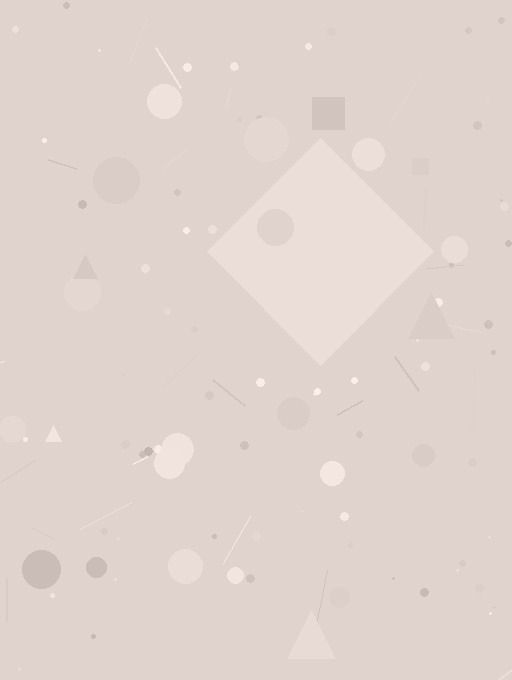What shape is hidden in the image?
A diamond is hidden in the image.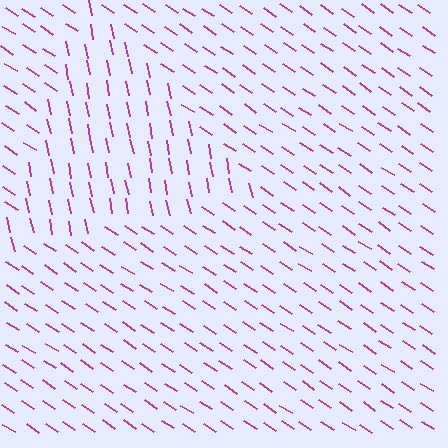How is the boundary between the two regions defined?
The boundary is defined purely by a change in line orientation (approximately 45 degrees difference). All lines are the same color and thickness.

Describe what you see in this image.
The image is filled with small magenta line segments. A triangle region in the image has lines oriented differently from the surrounding lines, creating a visible texture boundary.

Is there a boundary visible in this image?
Yes, there is a texture boundary formed by a change in line orientation.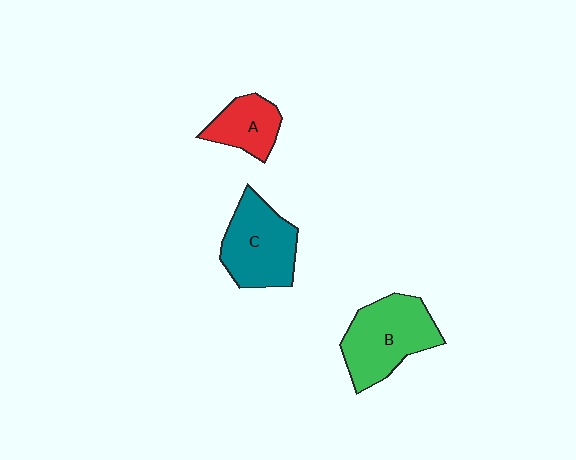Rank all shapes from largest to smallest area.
From largest to smallest: B (green), C (teal), A (red).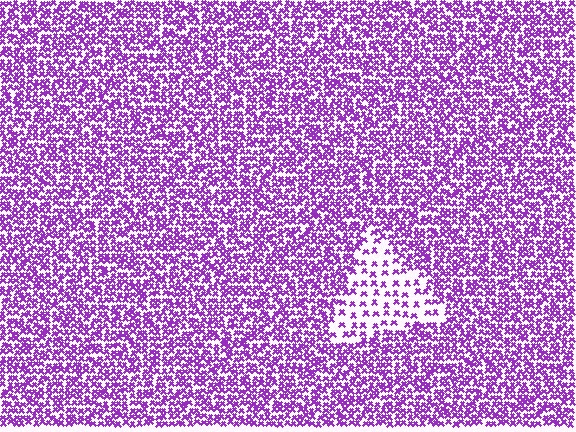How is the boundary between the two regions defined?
The boundary is defined by a change in element density (approximately 2.5x ratio). All elements are the same color, size, and shape.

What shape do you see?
I see a triangle.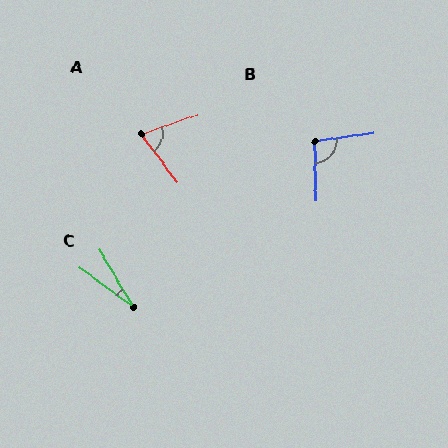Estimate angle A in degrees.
Approximately 72 degrees.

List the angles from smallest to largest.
C (23°), A (72°), B (97°).